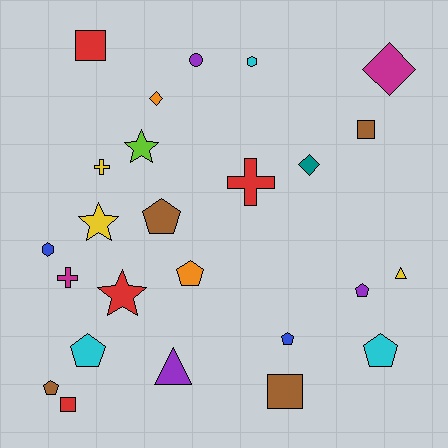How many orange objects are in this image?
There are 2 orange objects.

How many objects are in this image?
There are 25 objects.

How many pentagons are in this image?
There are 7 pentagons.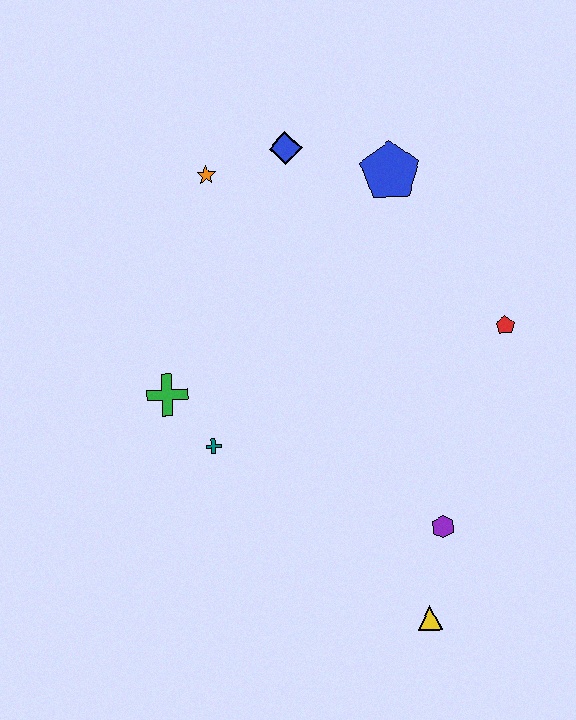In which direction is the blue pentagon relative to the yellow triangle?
The blue pentagon is above the yellow triangle.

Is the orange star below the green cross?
No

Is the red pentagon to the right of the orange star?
Yes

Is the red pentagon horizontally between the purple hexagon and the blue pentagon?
No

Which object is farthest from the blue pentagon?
The yellow triangle is farthest from the blue pentagon.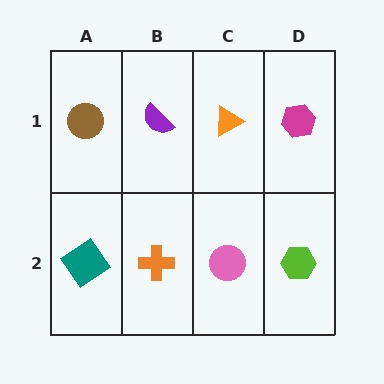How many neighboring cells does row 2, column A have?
2.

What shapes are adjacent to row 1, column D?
A lime hexagon (row 2, column D), an orange triangle (row 1, column C).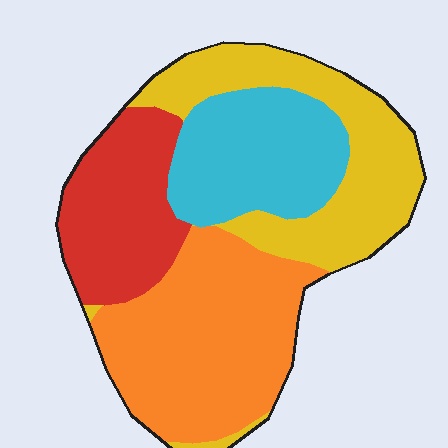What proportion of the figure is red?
Red covers about 20% of the figure.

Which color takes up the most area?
Orange, at roughly 35%.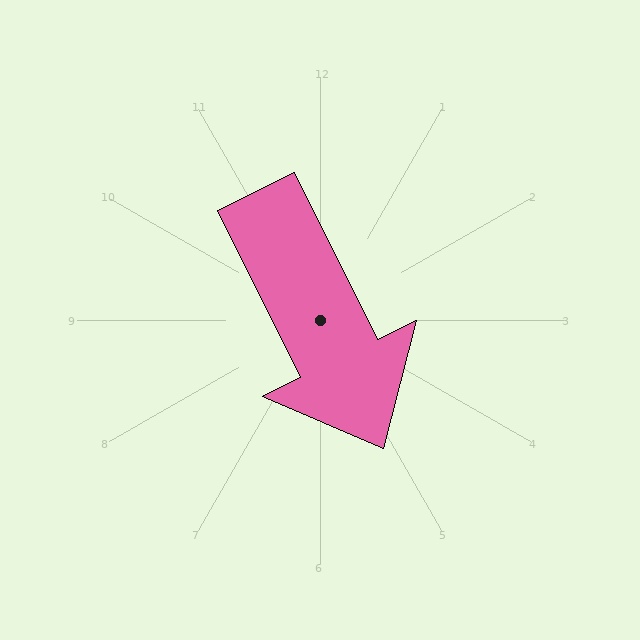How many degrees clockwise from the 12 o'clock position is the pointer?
Approximately 154 degrees.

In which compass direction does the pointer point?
Southeast.